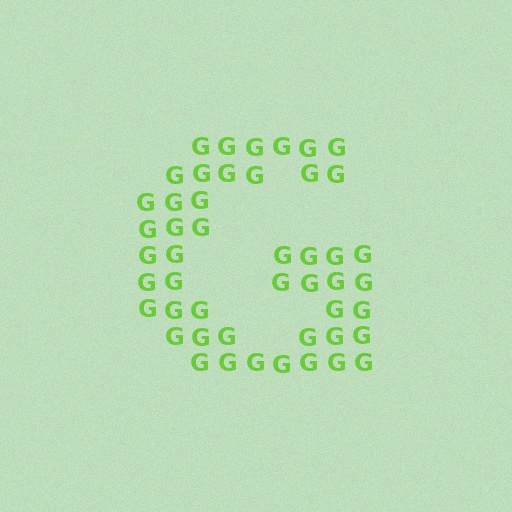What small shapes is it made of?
It is made of small letter G's.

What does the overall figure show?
The overall figure shows the letter G.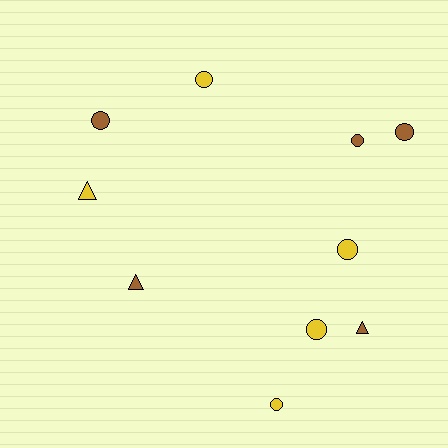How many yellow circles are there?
There are 4 yellow circles.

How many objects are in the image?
There are 10 objects.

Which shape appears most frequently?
Circle, with 7 objects.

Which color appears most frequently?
Yellow, with 5 objects.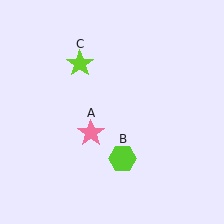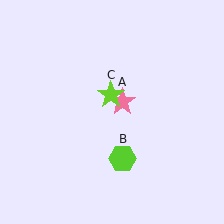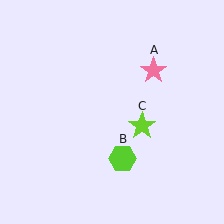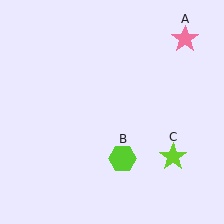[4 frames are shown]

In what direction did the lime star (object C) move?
The lime star (object C) moved down and to the right.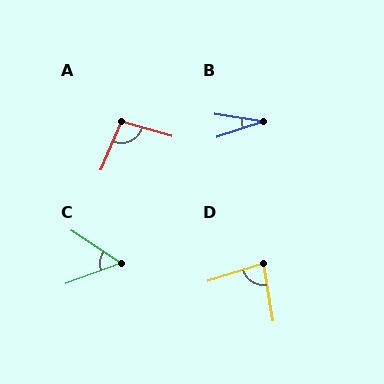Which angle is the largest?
A, at approximately 96 degrees.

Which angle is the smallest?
B, at approximately 26 degrees.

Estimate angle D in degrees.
Approximately 82 degrees.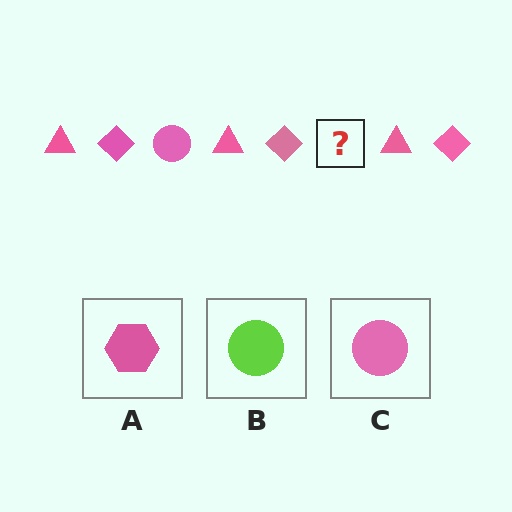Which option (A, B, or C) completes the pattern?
C.